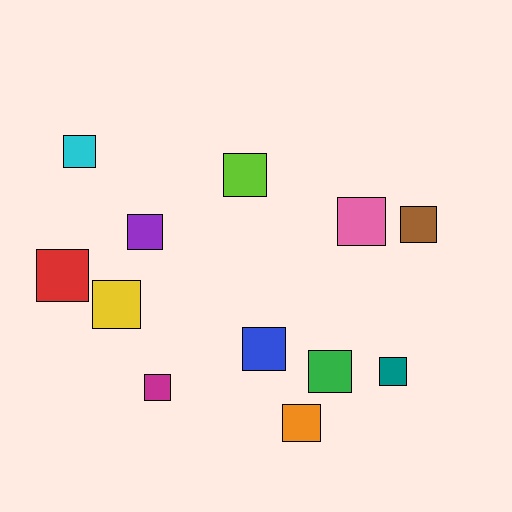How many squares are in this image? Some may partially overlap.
There are 12 squares.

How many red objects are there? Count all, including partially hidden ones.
There is 1 red object.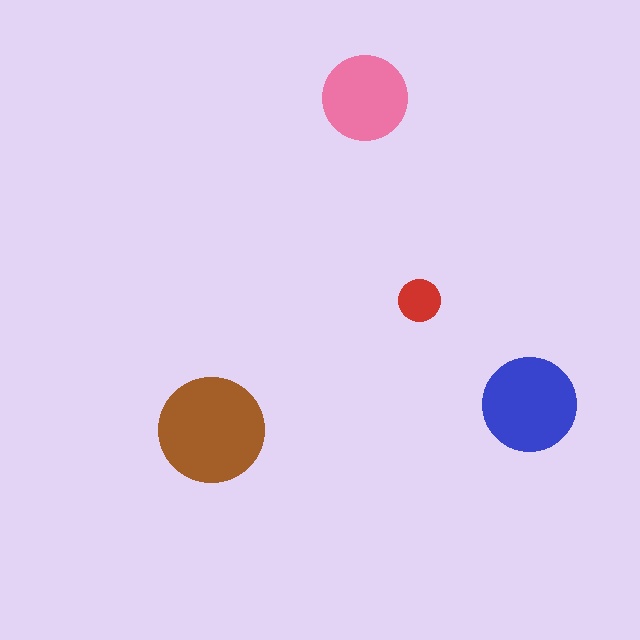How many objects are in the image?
There are 4 objects in the image.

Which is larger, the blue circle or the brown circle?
The brown one.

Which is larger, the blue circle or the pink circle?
The blue one.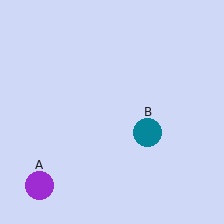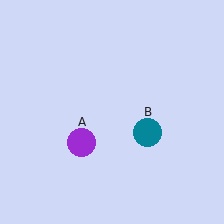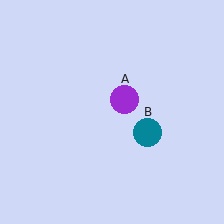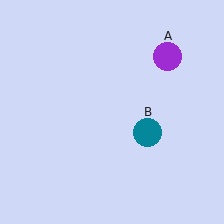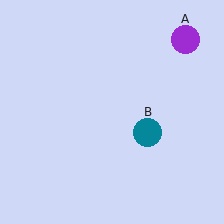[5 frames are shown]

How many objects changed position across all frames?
1 object changed position: purple circle (object A).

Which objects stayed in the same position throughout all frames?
Teal circle (object B) remained stationary.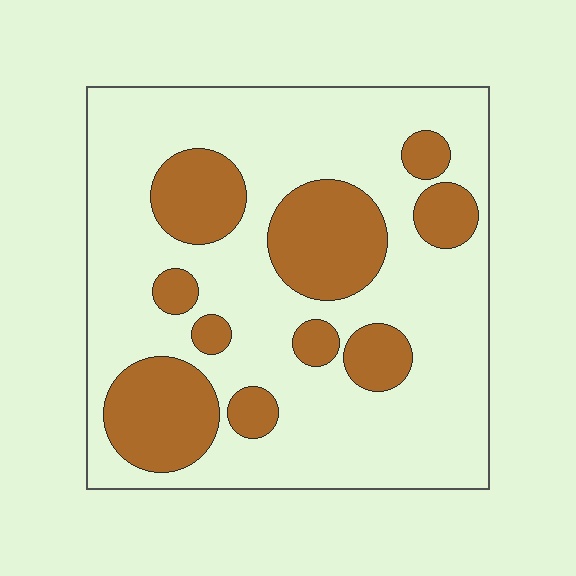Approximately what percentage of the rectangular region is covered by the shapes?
Approximately 30%.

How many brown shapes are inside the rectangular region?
10.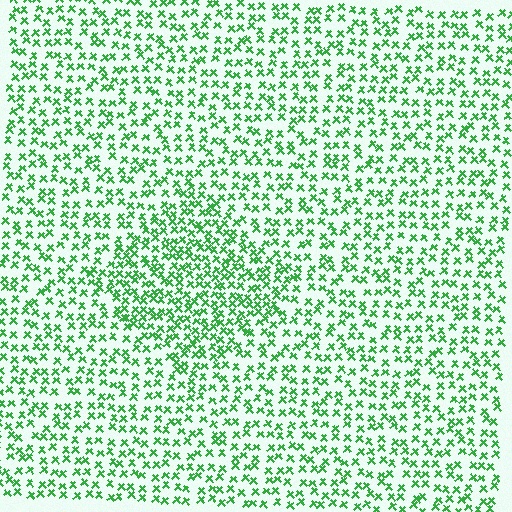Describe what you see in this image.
The image contains small green elements arranged at two different densities. A diamond-shaped region is visible where the elements are more densely packed than the surrounding area.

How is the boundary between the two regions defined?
The boundary is defined by a change in element density (approximately 1.6x ratio). All elements are the same color, size, and shape.